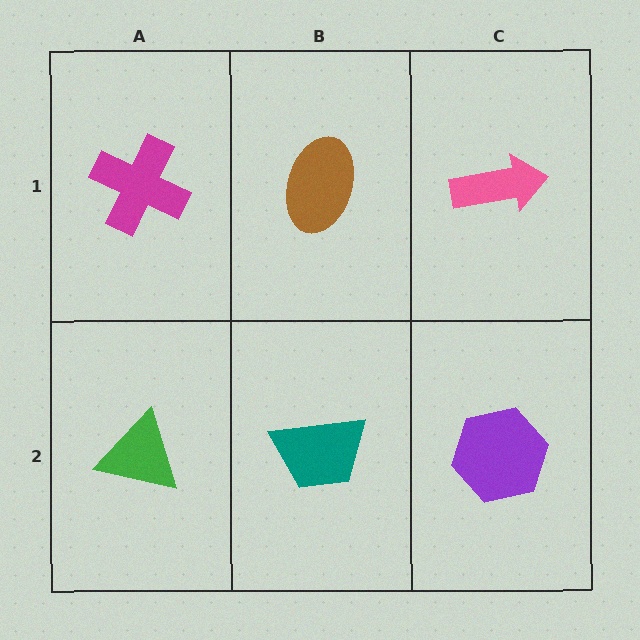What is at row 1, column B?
A brown ellipse.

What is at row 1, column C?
A pink arrow.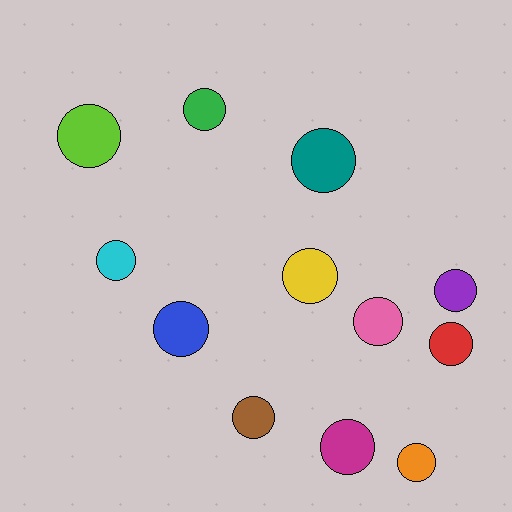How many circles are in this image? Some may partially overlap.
There are 12 circles.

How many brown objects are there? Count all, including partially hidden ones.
There is 1 brown object.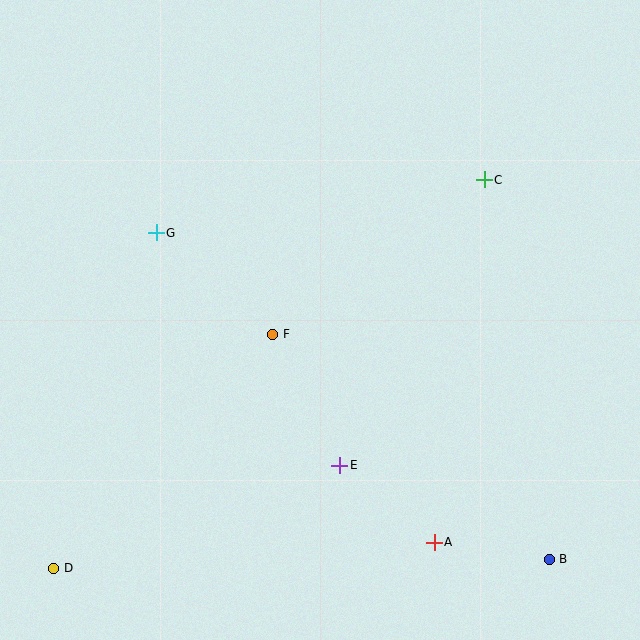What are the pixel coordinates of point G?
Point G is at (156, 233).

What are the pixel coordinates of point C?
Point C is at (484, 180).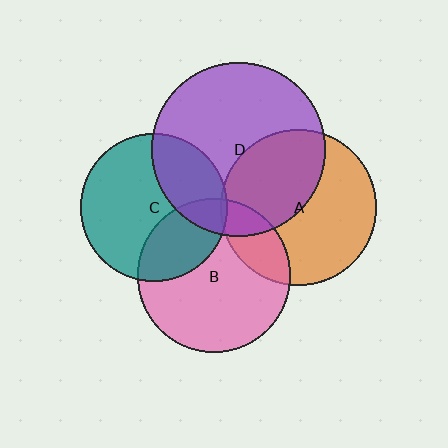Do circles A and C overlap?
Yes.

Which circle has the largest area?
Circle D (purple).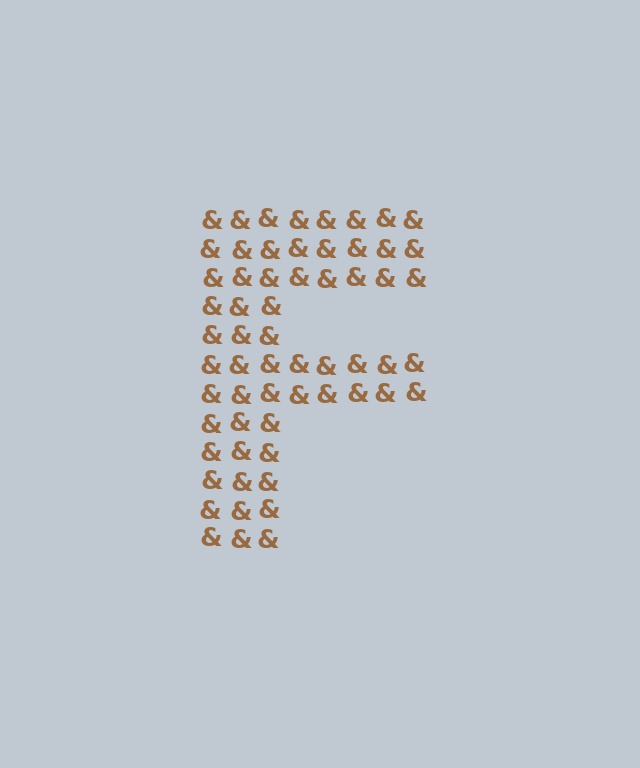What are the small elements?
The small elements are ampersands.